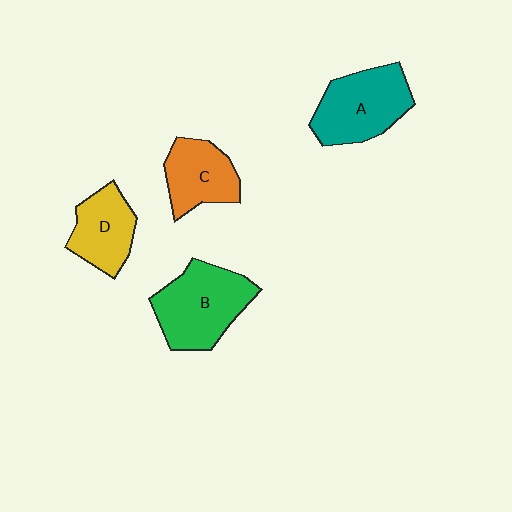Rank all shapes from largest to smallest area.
From largest to smallest: B (green), A (teal), C (orange), D (yellow).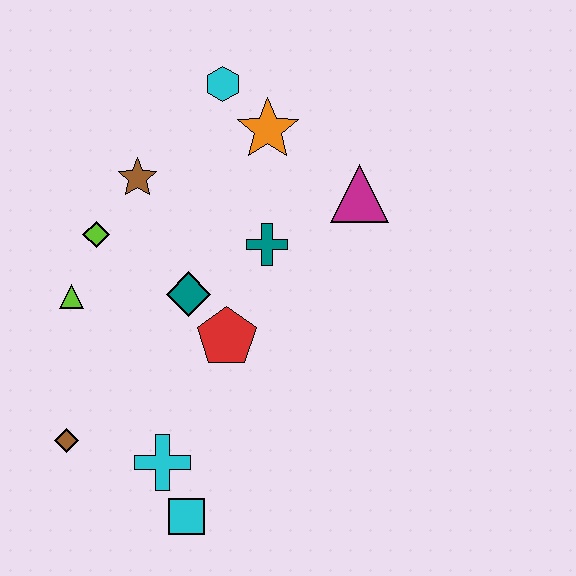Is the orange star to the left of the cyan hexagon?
No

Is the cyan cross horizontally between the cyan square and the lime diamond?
Yes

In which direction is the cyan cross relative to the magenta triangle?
The cyan cross is below the magenta triangle.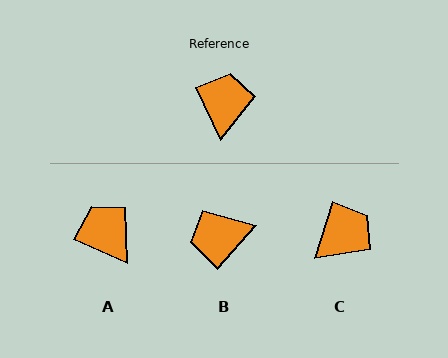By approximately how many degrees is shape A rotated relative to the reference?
Approximately 40 degrees counter-clockwise.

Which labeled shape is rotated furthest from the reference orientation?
B, about 113 degrees away.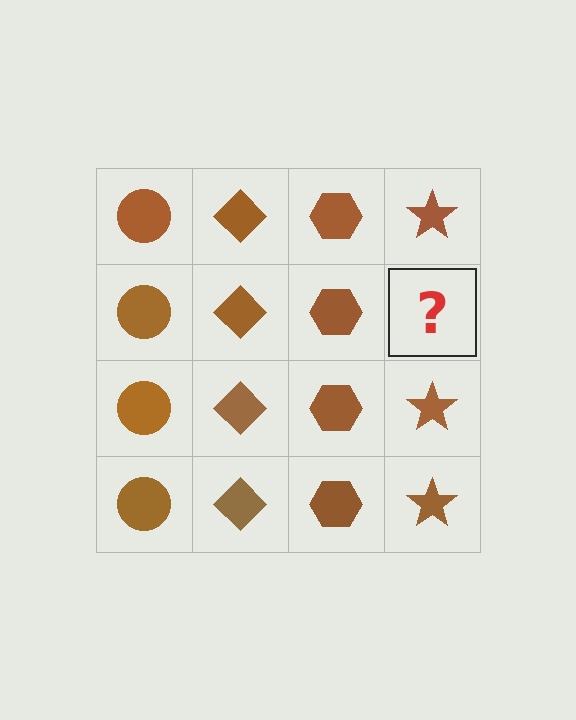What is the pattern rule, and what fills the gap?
The rule is that each column has a consistent shape. The gap should be filled with a brown star.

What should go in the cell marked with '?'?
The missing cell should contain a brown star.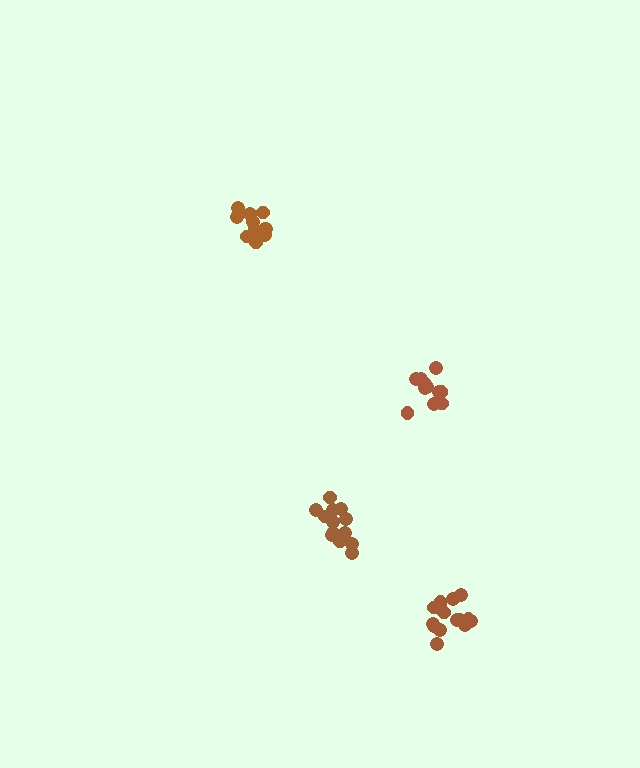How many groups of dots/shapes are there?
There are 4 groups.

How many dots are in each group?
Group 1: 14 dots, Group 2: 15 dots, Group 3: 11 dots, Group 4: 11 dots (51 total).